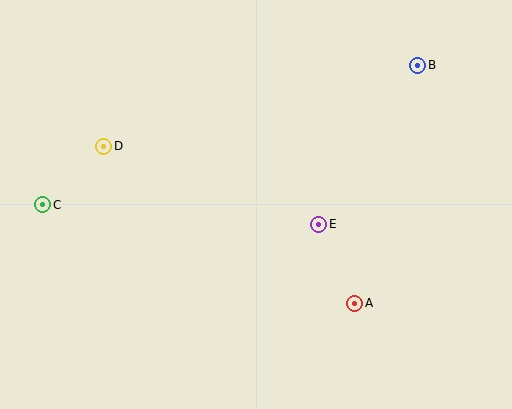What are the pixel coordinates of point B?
Point B is at (418, 65).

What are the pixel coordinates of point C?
Point C is at (43, 205).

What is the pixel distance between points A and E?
The distance between A and E is 87 pixels.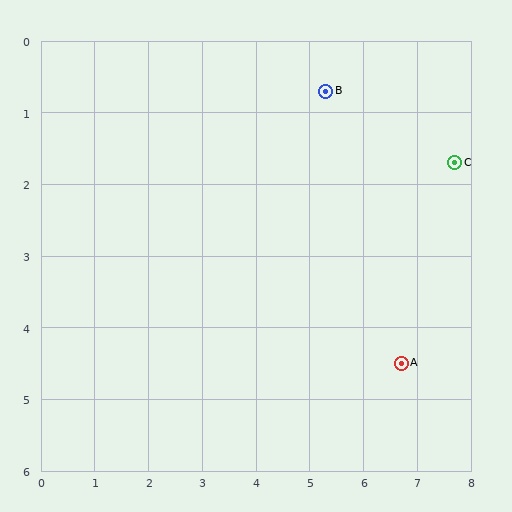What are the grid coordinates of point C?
Point C is at approximately (7.7, 1.7).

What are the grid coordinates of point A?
Point A is at approximately (6.7, 4.5).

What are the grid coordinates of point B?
Point B is at approximately (5.3, 0.7).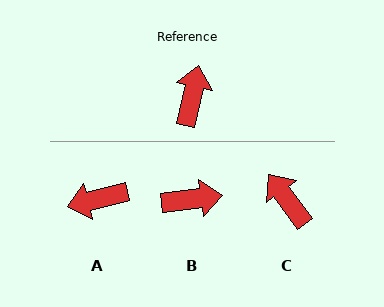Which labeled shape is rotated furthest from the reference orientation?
A, about 117 degrees away.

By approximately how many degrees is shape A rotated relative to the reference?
Approximately 117 degrees counter-clockwise.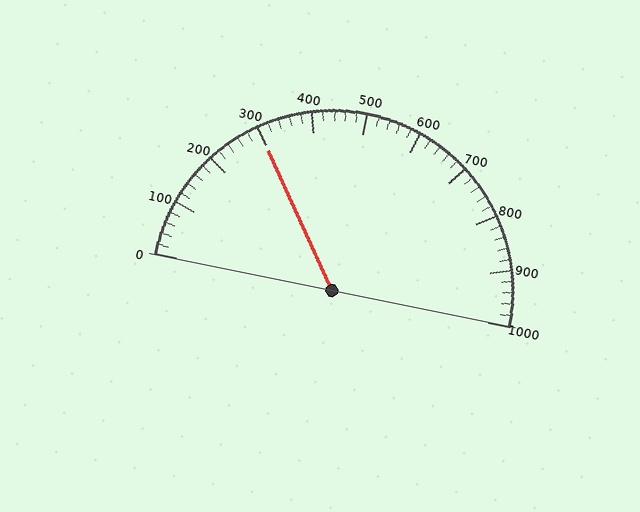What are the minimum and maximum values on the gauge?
The gauge ranges from 0 to 1000.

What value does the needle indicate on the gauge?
The needle indicates approximately 300.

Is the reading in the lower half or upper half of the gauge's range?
The reading is in the lower half of the range (0 to 1000).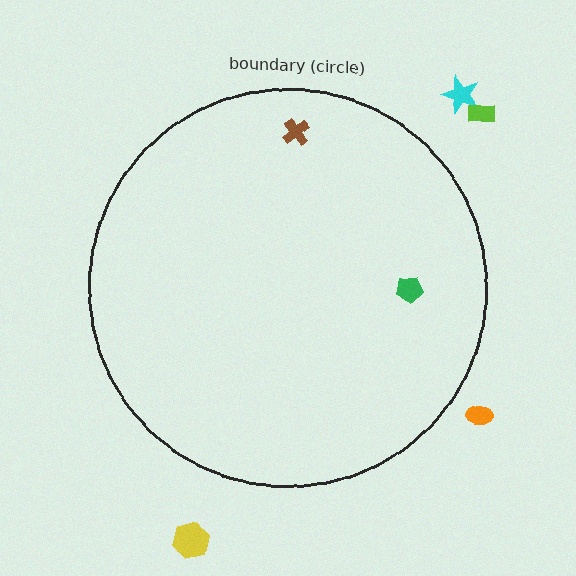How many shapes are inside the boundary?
2 inside, 4 outside.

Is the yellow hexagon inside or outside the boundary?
Outside.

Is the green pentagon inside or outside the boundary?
Inside.